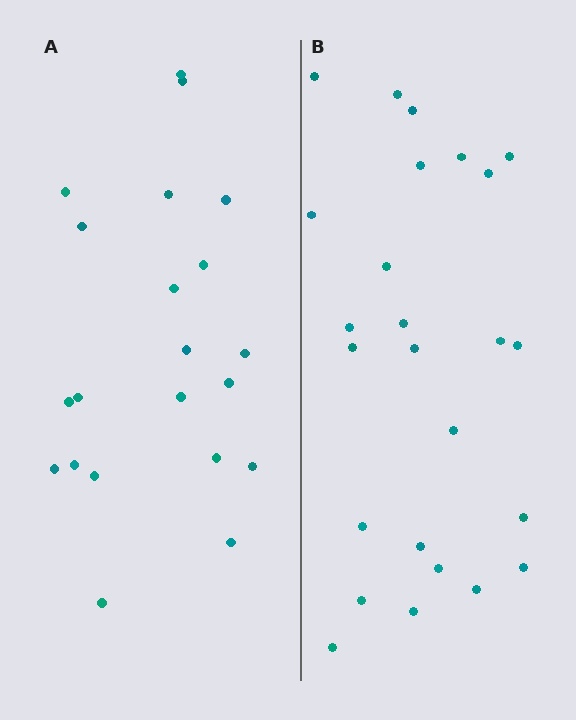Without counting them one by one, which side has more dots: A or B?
Region B (the right region) has more dots.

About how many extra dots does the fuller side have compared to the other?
Region B has about 4 more dots than region A.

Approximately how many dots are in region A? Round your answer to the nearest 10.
About 20 dots. (The exact count is 21, which rounds to 20.)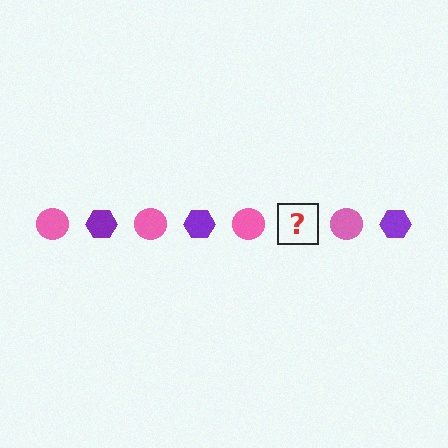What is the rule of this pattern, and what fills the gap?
The rule is that the pattern alternates between pink circle and purple hexagon. The gap should be filled with a purple hexagon.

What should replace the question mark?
The question mark should be replaced with a purple hexagon.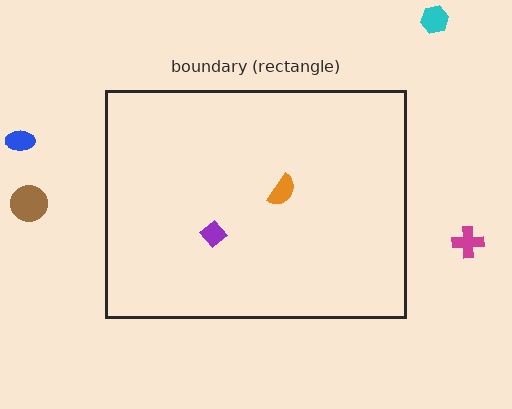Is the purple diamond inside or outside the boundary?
Inside.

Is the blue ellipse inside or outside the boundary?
Outside.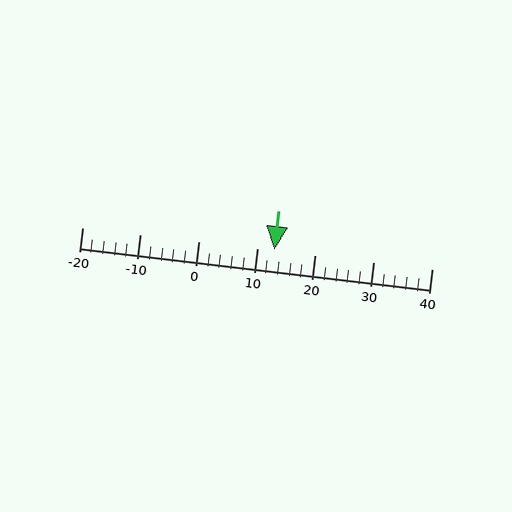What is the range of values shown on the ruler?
The ruler shows values from -20 to 40.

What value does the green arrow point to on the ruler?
The green arrow points to approximately 13.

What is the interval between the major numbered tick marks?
The major tick marks are spaced 10 units apart.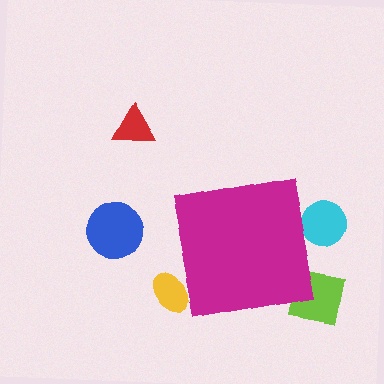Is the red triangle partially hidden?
No, the red triangle is fully visible.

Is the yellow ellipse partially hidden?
Yes, the yellow ellipse is partially hidden behind the magenta square.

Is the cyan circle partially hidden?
Yes, the cyan circle is partially hidden behind the magenta square.